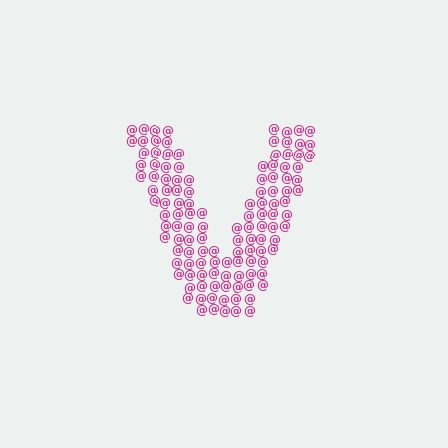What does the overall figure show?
The overall figure shows the letter V.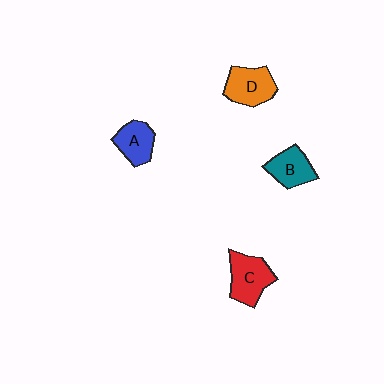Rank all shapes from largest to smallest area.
From largest to smallest: C (red), D (orange), B (teal), A (blue).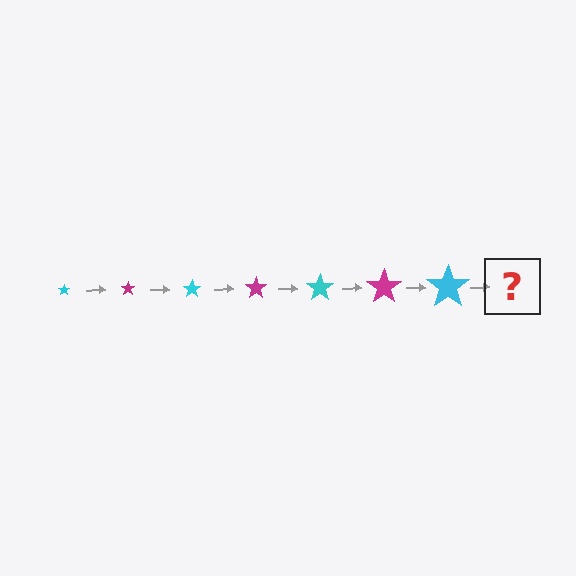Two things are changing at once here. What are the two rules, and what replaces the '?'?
The two rules are that the star grows larger each step and the color cycles through cyan and magenta. The '?' should be a magenta star, larger than the previous one.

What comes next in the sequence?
The next element should be a magenta star, larger than the previous one.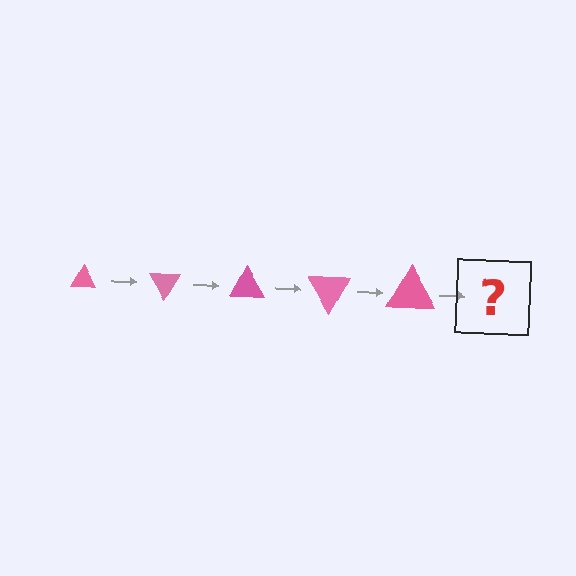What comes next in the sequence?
The next element should be a triangle, larger than the previous one and rotated 300 degrees from the start.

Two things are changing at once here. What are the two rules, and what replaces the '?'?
The two rules are that the triangle grows larger each step and it rotates 60 degrees each step. The '?' should be a triangle, larger than the previous one and rotated 300 degrees from the start.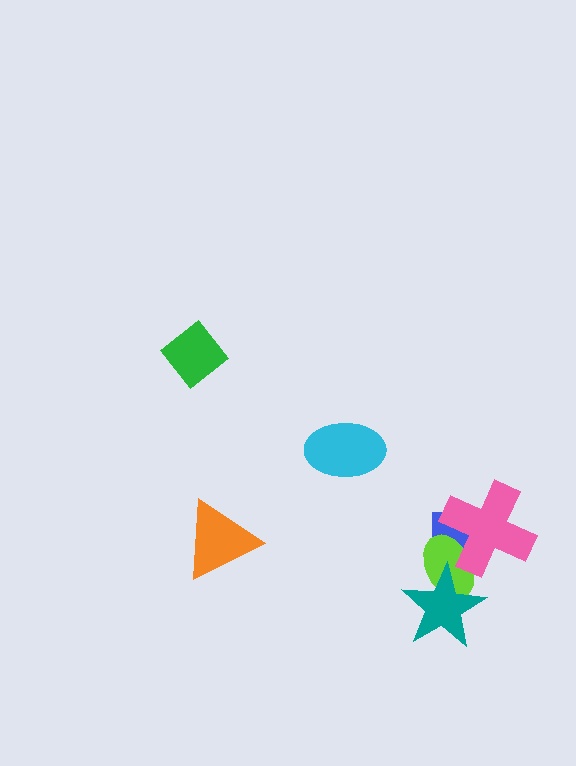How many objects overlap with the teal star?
2 objects overlap with the teal star.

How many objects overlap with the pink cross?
2 objects overlap with the pink cross.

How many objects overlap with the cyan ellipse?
0 objects overlap with the cyan ellipse.